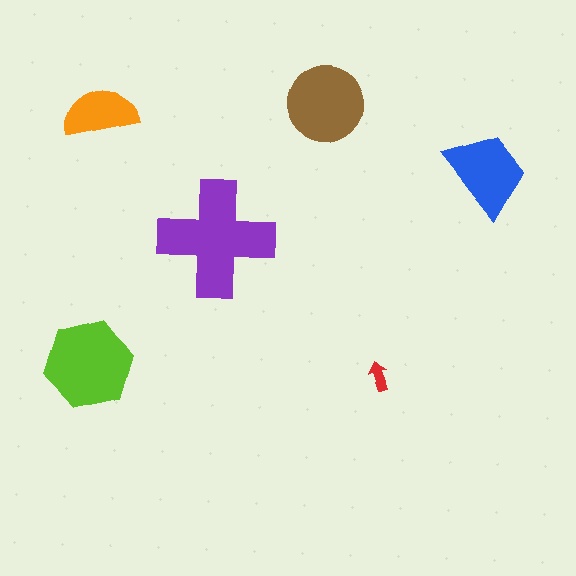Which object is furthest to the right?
The blue trapezoid is rightmost.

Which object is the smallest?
The red arrow.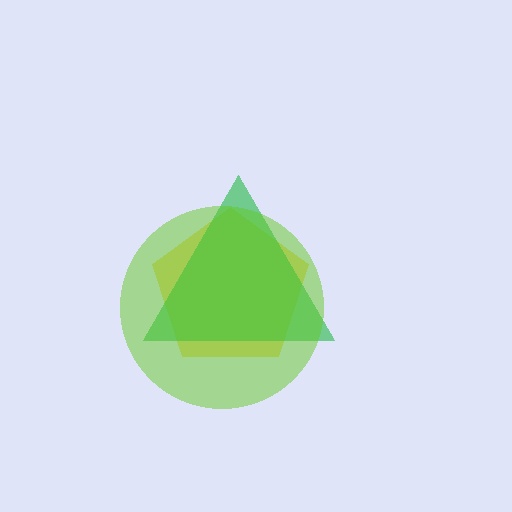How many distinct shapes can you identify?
There are 3 distinct shapes: a yellow pentagon, a green triangle, a lime circle.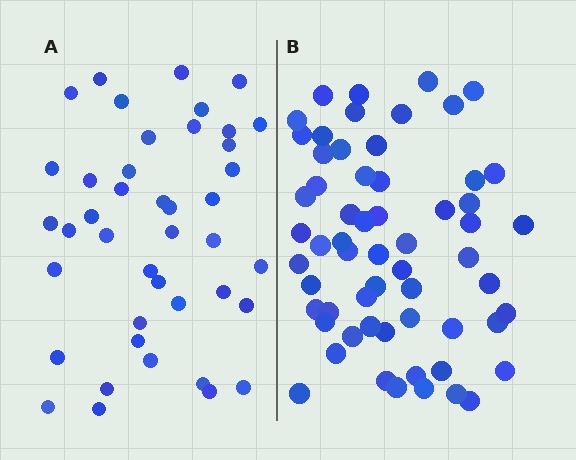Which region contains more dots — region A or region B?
Region B (the right region) has more dots.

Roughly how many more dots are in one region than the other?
Region B has approximately 20 more dots than region A.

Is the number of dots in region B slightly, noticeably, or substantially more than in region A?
Region B has noticeably more, but not dramatically so. The ratio is roughly 1.4 to 1.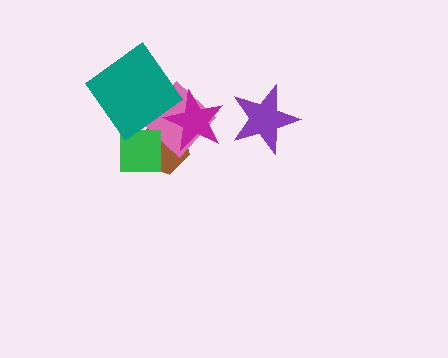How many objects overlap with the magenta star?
2 objects overlap with the magenta star.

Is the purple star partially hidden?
No, no other shape covers it.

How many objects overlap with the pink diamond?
4 objects overlap with the pink diamond.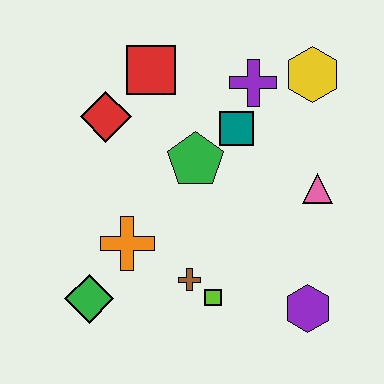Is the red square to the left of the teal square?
Yes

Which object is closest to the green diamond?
The orange cross is closest to the green diamond.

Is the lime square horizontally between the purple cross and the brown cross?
Yes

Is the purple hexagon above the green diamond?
No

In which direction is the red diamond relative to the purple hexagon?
The red diamond is to the left of the purple hexagon.